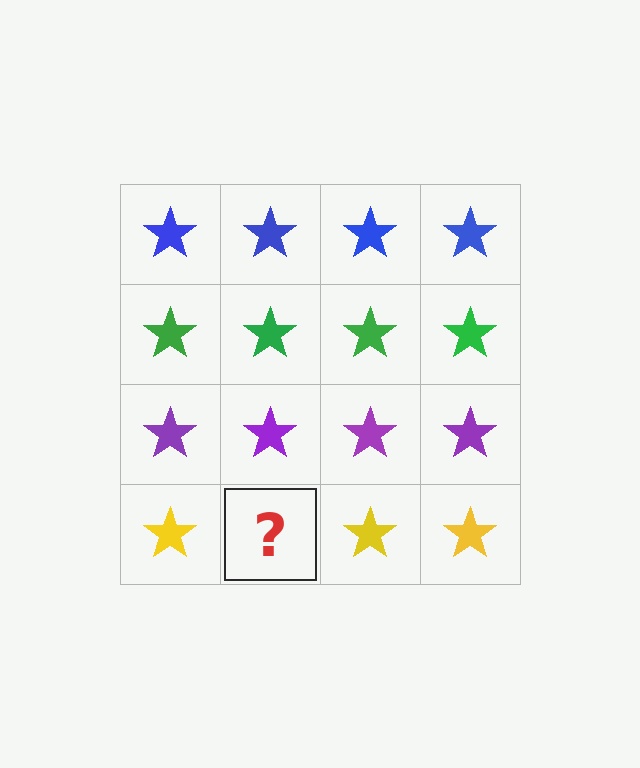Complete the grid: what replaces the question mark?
The question mark should be replaced with a yellow star.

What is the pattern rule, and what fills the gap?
The rule is that each row has a consistent color. The gap should be filled with a yellow star.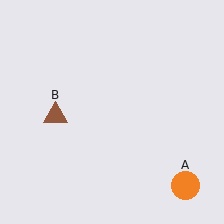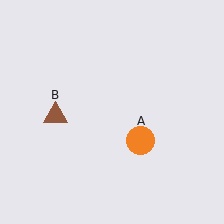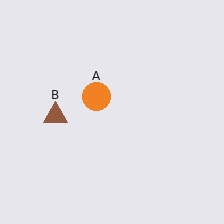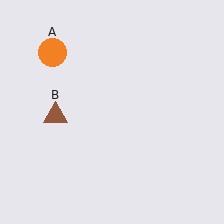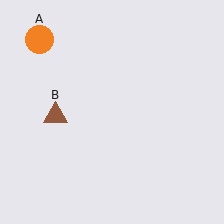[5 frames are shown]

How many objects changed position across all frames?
1 object changed position: orange circle (object A).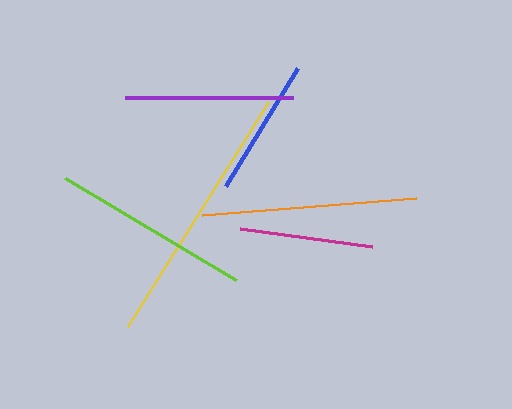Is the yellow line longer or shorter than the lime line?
The yellow line is longer than the lime line.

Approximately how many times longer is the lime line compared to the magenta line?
The lime line is approximately 1.5 times the length of the magenta line.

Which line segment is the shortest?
The magenta line is the shortest at approximately 133 pixels.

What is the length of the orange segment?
The orange segment is approximately 216 pixels long.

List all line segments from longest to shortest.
From longest to shortest: yellow, orange, lime, purple, blue, magenta.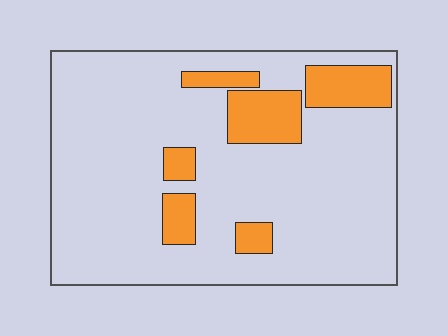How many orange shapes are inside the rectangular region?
6.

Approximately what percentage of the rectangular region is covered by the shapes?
Approximately 15%.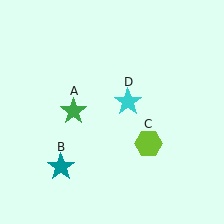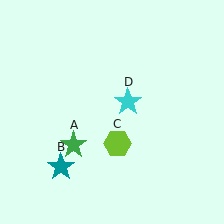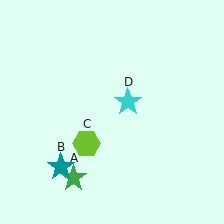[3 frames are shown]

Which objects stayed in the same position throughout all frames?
Teal star (object B) and cyan star (object D) remained stationary.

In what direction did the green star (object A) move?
The green star (object A) moved down.